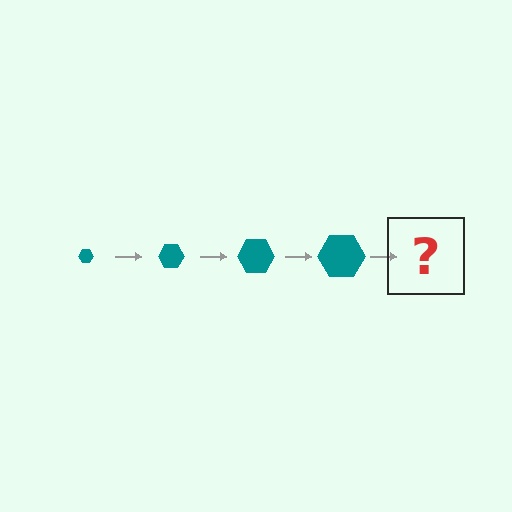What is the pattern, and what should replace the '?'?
The pattern is that the hexagon gets progressively larger each step. The '?' should be a teal hexagon, larger than the previous one.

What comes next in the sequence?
The next element should be a teal hexagon, larger than the previous one.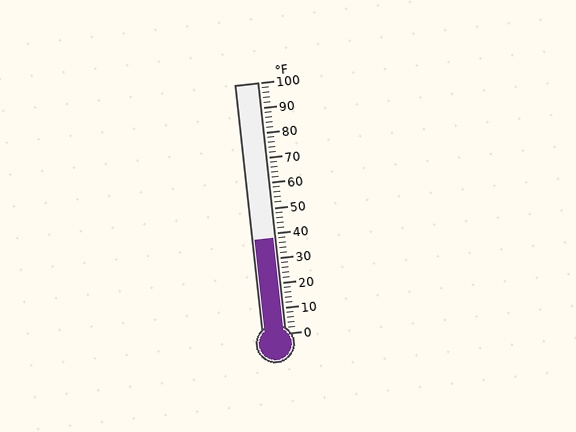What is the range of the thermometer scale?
The thermometer scale ranges from 0°F to 100°F.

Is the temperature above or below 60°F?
The temperature is below 60°F.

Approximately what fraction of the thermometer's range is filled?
The thermometer is filled to approximately 40% of its range.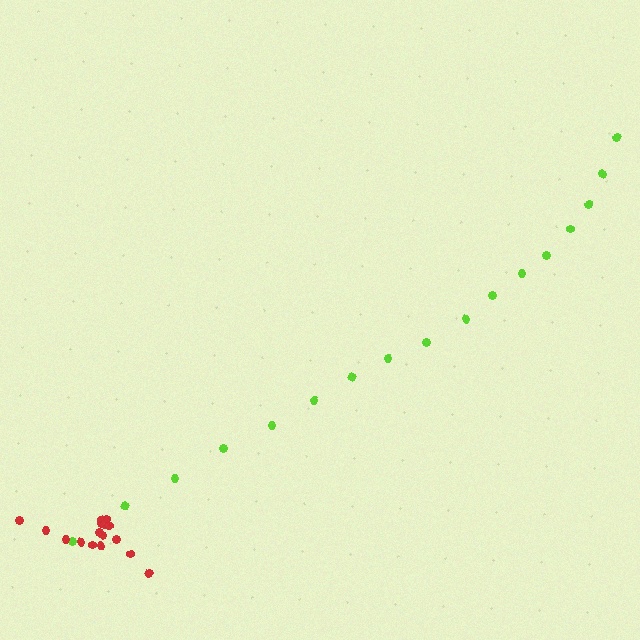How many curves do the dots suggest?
There are 2 distinct paths.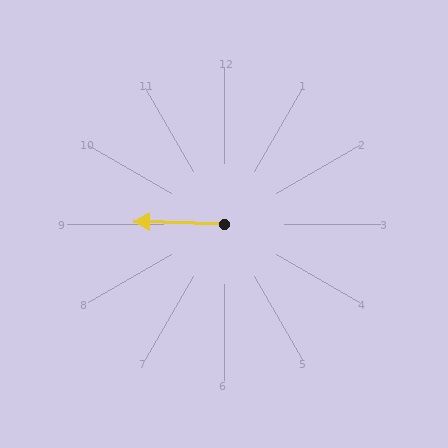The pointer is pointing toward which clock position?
Roughly 9 o'clock.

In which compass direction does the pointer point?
West.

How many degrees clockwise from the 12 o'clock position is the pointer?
Approximately 272 degrees.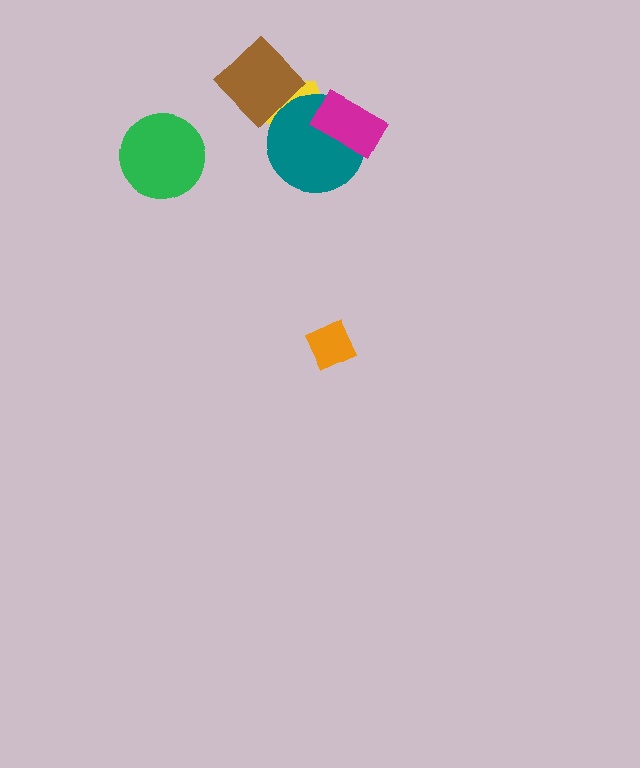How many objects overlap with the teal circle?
2 objects overlap with the teal circle.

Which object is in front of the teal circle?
The magenta rectangle is in front of the teal circle.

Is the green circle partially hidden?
No, no other shape covers it.